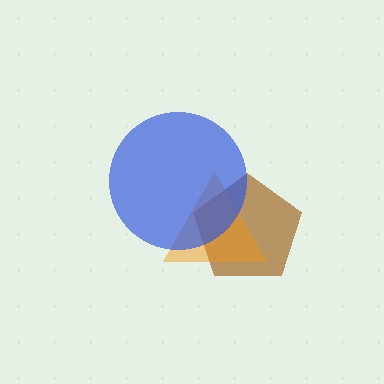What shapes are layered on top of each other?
The layered shapes are: a brown pentagon, an orange triangle, a blue circle.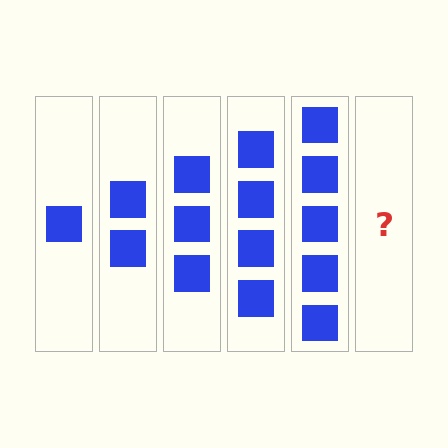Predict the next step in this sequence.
The next step is 6 squares.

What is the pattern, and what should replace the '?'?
The pattern is that each step adds one more square. The '?' should be 6 squares.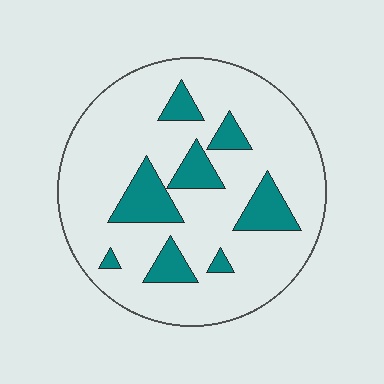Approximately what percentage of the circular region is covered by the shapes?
Approximately 20%.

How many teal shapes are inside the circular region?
8.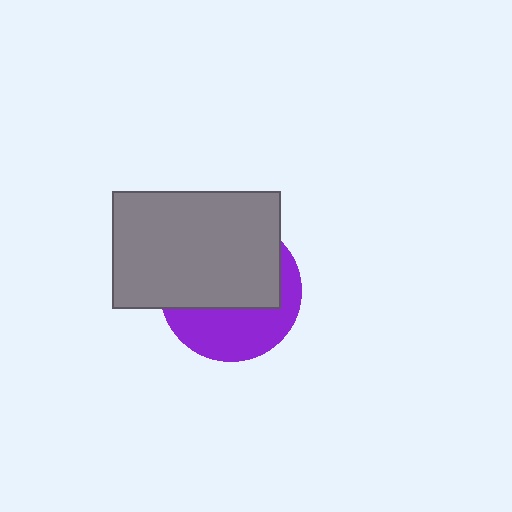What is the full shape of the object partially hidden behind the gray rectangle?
The partially hidden object is a purple circle.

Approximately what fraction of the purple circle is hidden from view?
Roughly 60% of the purple circle is hidden behind the gray rectangle.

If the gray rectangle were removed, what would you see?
You would see the complete purple circle.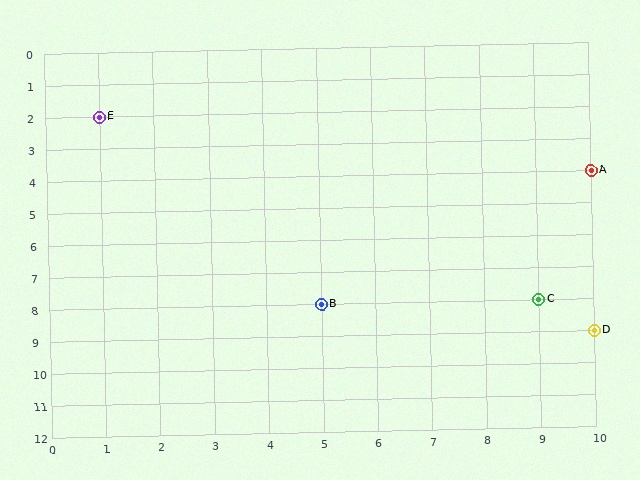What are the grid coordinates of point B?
Point B is at grid coordinates (5, 8).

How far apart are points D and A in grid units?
Points D and A are 5 rows apart.